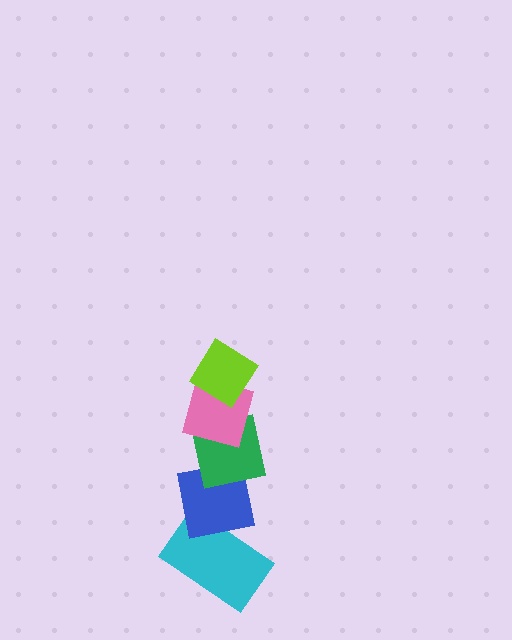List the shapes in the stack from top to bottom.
From top to bottom: the lime diamond, the pink square, the green square, the blue square, the cyan rectangle.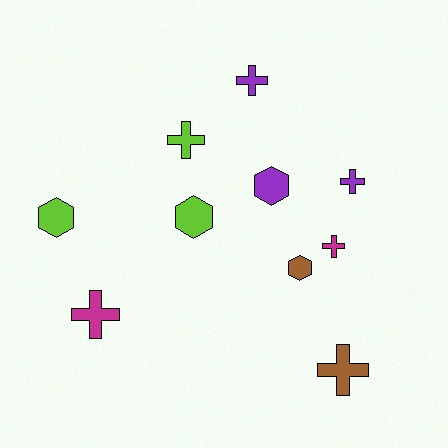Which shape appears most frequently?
Cross, with 6 objects.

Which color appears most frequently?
Purple, with 3 objects.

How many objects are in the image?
There are 10 objects.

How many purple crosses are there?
There are 2 purple crosses.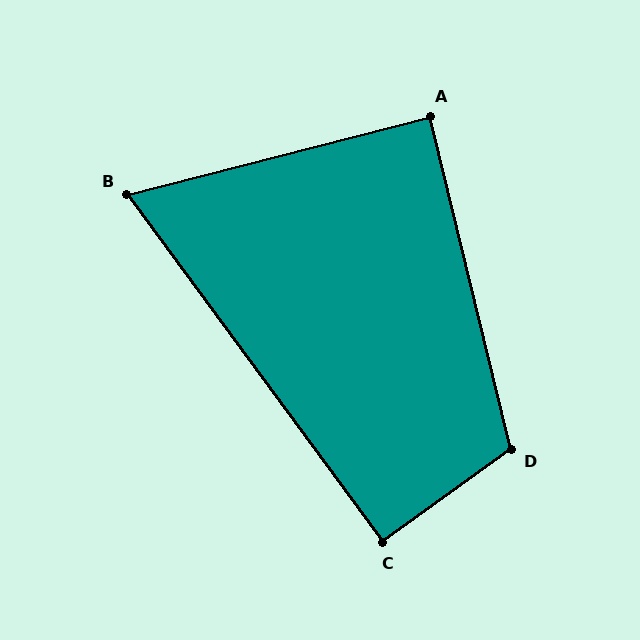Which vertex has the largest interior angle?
D, at approximately 112 degrees.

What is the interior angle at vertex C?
Approximately 90 degrees (approximately right).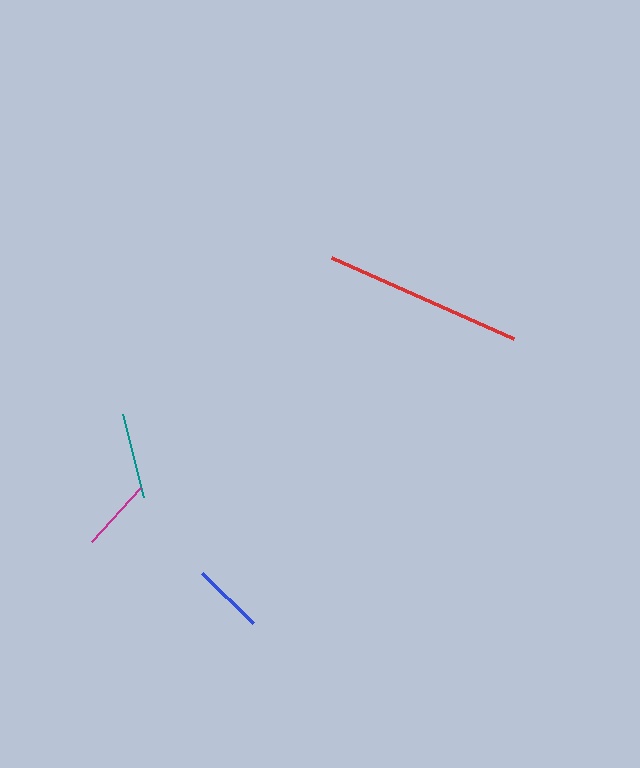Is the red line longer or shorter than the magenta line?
The red line is longer than the magenta line.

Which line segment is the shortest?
The blue line is the shortest at approximately 71 pixels.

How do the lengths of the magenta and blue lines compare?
The magenta and blue lines are approximately the same length.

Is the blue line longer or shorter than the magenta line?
The magenta line is longer than the blue line.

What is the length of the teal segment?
The teal segment is approximately 86 pixels long.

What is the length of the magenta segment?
The magenta segment is approximately 73 pixels long.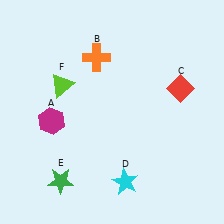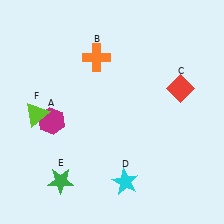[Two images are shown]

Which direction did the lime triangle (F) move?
The lime triangle (F) moved down.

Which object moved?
The lime triangle (F) moved down.